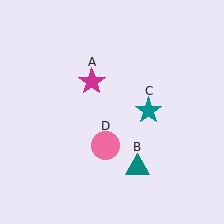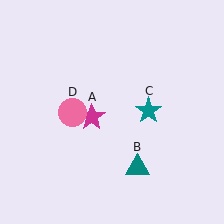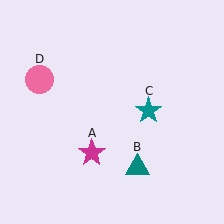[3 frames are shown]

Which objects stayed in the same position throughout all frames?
Teal triangle (object B) and teal star (object C) remained stationary.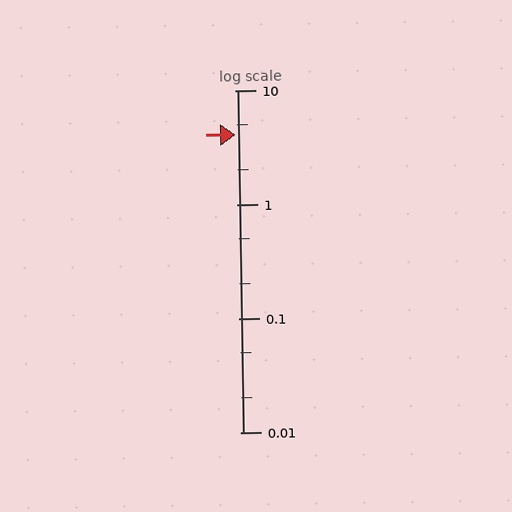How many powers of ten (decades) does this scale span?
The scale spans 3 decades, from 0.01 to 10.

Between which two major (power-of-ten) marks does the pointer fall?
The pointer is between 1 and 10.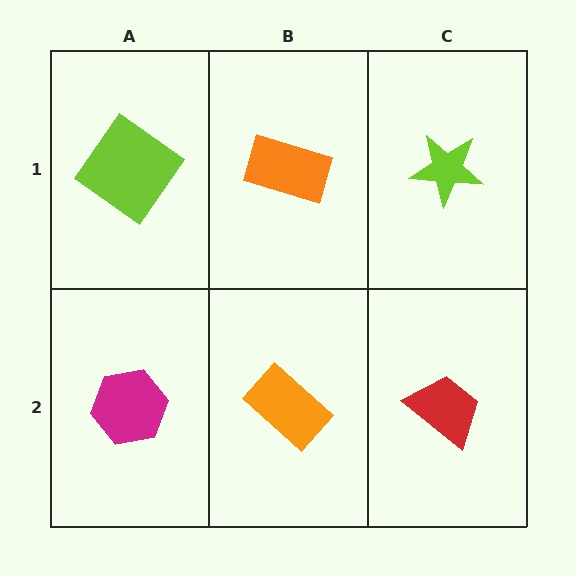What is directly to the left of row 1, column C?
An orange rectangle.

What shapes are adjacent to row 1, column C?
A red trapezoid (row 2, column C), an orange rectangle (row 1, column B).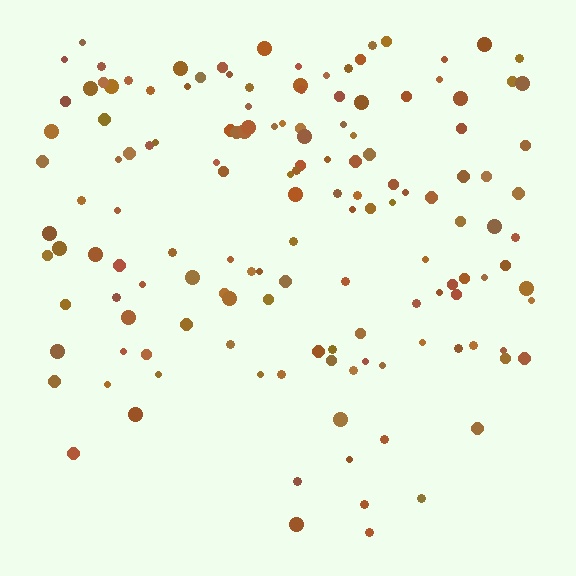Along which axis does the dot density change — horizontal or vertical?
Vertical.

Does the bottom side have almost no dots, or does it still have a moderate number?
Still a moderate number, just noticeably fewer than the top.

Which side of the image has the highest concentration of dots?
The top.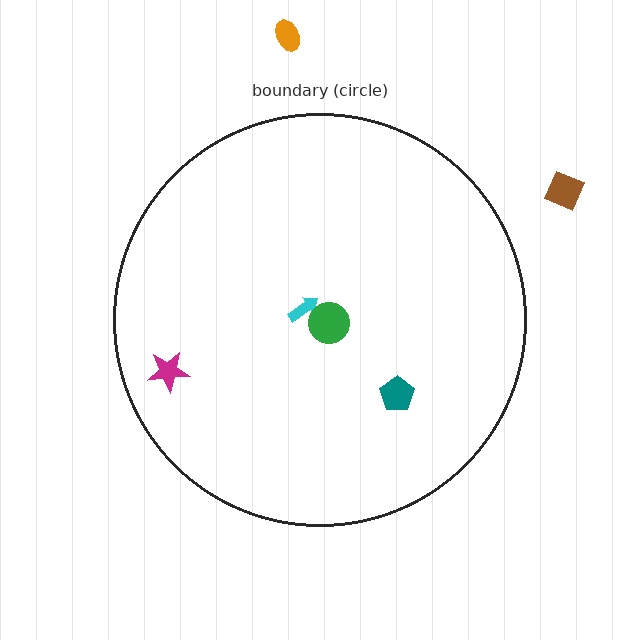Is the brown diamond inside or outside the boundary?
Outside.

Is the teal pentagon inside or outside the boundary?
Inside.